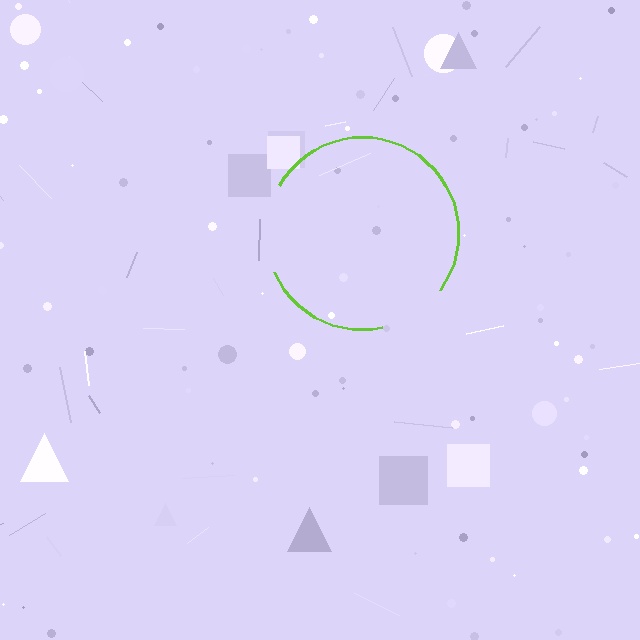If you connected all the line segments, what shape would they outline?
They would outline a circle.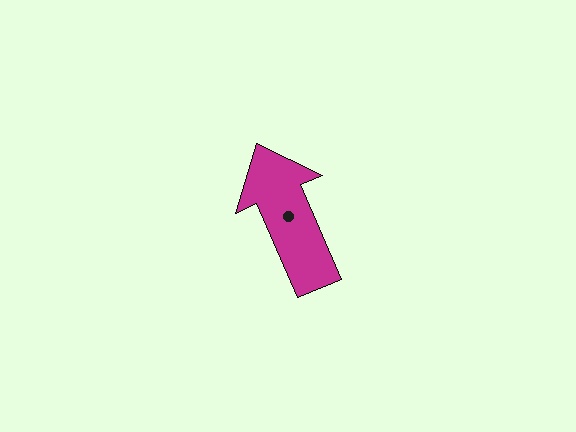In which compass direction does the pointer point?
Northwest.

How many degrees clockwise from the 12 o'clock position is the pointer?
Approximately 336 degrees.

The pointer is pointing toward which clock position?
Roughly 11 o'clock.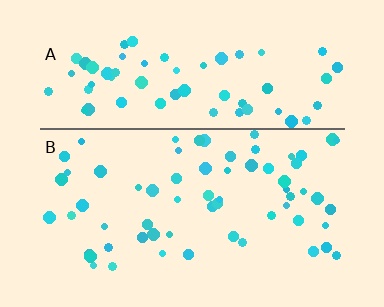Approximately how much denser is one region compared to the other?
Approximately 1.1× — region A over region B.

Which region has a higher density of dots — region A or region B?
A (the top).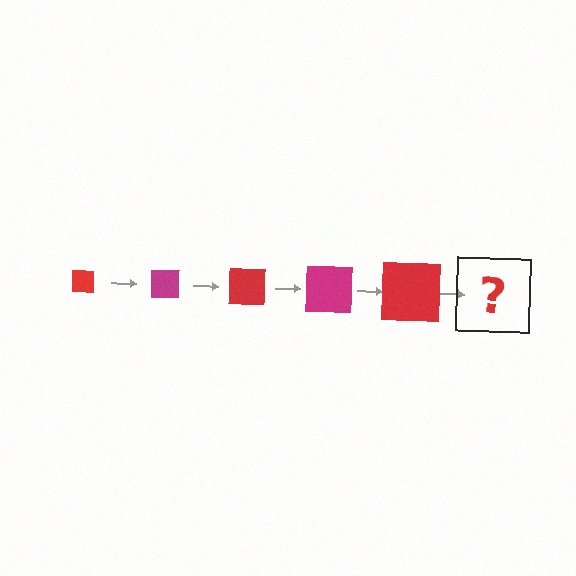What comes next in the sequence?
The next element should be a magenta square, larger than the previous one.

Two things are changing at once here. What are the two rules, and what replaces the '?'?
The two rules are that the square grows larger each step and the color cycles through red and magenta. The '?' should be a magenta square, larger than the previous one.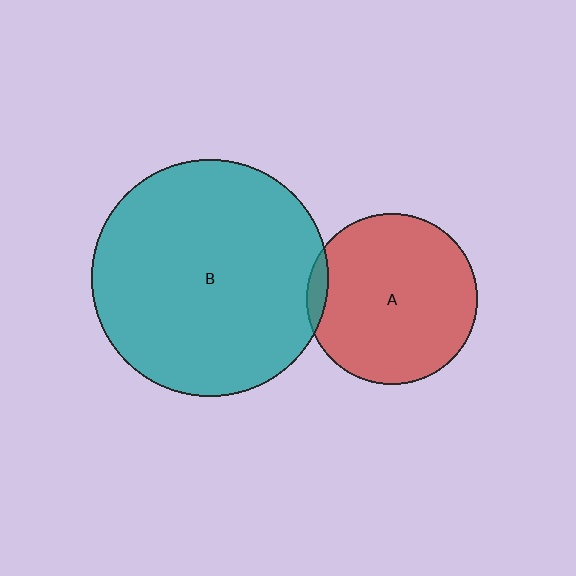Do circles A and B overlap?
Yes.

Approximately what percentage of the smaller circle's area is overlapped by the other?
Approximately 5%.